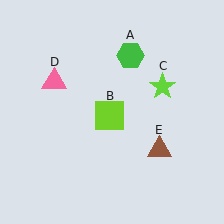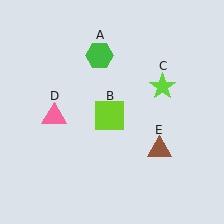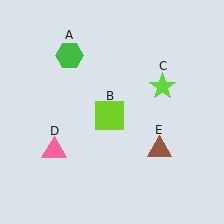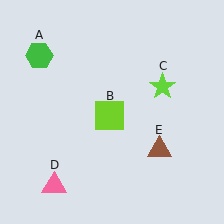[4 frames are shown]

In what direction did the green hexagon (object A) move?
The green hexagon (object A) moved left.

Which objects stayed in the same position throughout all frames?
Lime square (object B) and lime star (object C) and brown triangle (object E) remained stationary.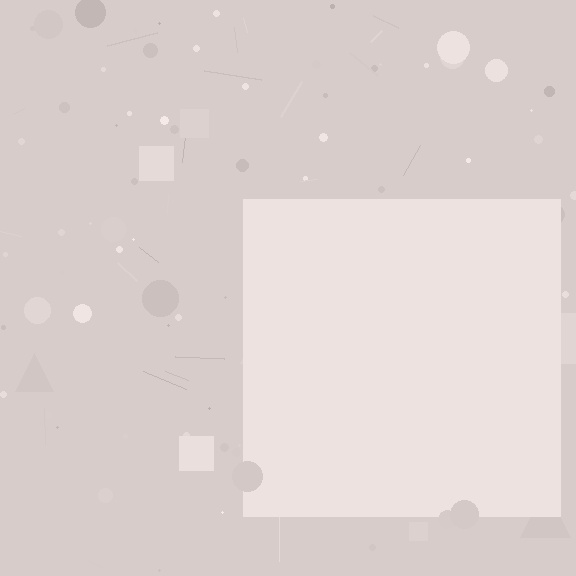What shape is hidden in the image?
A square is hidden in the image.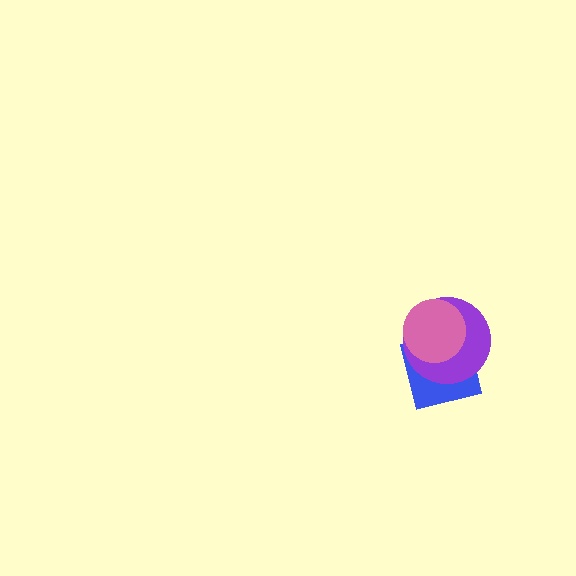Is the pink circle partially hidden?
No, no other shape covers it.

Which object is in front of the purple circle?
The pink circle is in front of the purple circle.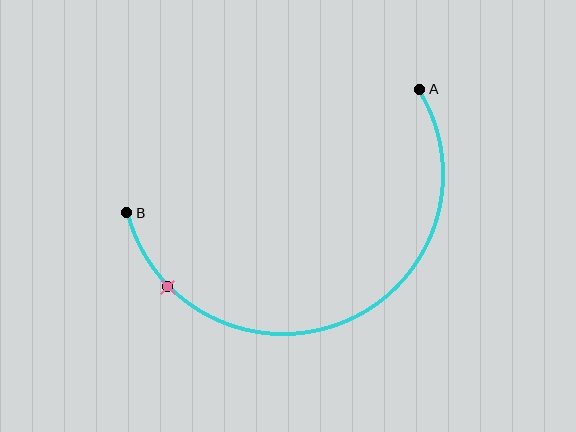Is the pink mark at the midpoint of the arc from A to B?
No. The pink mark lies on the arc but is closer to endpoint B. The arc midpoint would be at the point on the curve equidistant along the arc from both A and B.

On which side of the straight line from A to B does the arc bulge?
The arc bulges below the straight line connecting A and B.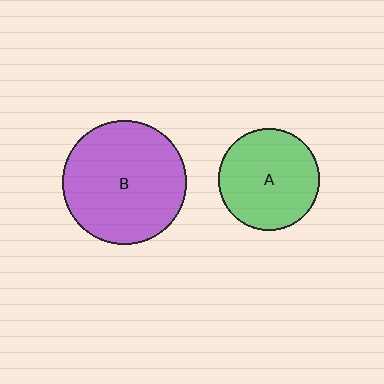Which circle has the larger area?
Circle B (purple).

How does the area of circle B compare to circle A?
Approximately 1.5 times.